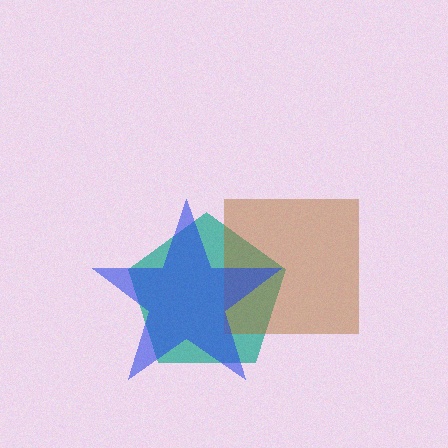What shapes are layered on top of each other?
The layered shapes are: a teal pentagon, a brown square, a blue star.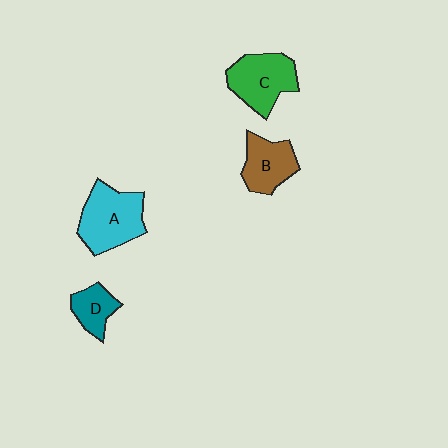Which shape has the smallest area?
Shape D (teal).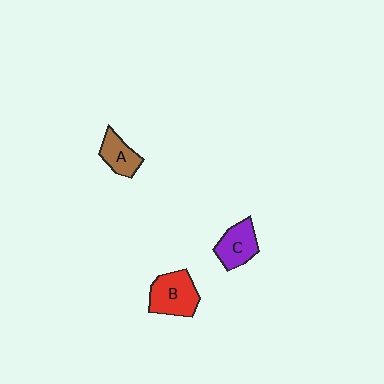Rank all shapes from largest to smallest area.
From largest to smallest: B (red), C (purple), A (brown).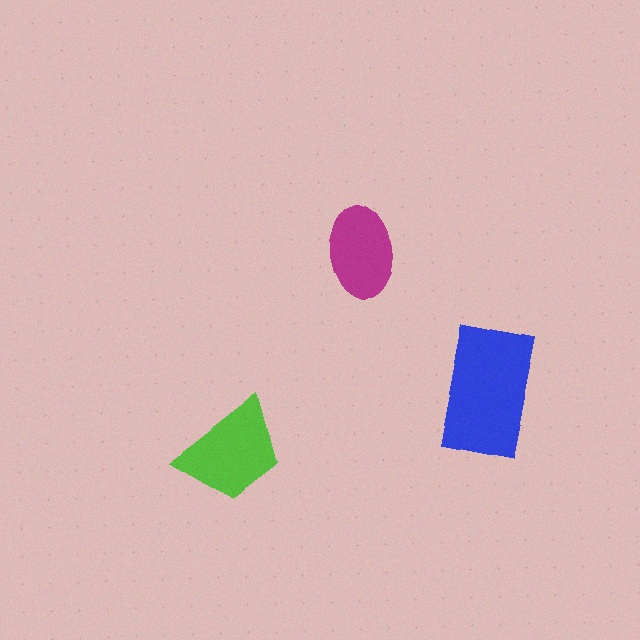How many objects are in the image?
There are 3 objects in the image.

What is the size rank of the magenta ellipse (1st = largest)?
3rd.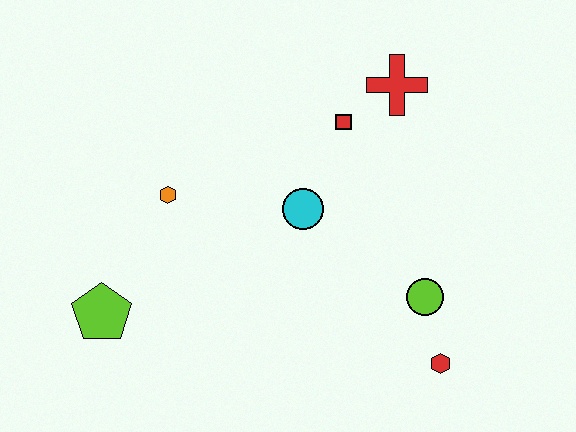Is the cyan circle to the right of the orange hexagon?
Yes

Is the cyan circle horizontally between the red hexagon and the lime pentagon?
Yes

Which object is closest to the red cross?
The red square is closest to the red cross.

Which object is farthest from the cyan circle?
The lime pentagon is farthest from the cyan circle.